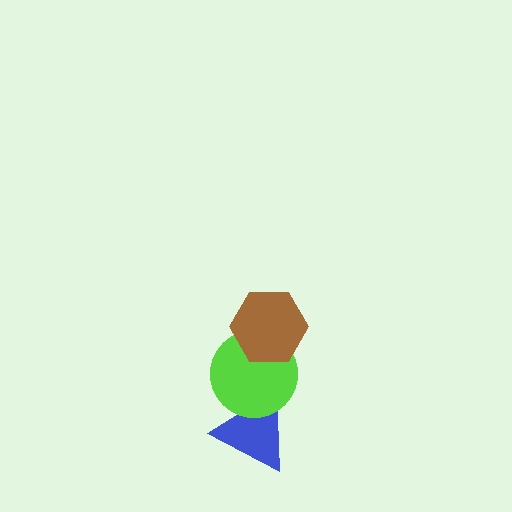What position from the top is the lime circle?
The lime circle is 2nd from the top.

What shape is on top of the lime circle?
The brown hexagon is on top of the lime circle.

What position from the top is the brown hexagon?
The brown hexagon is 1st from the top.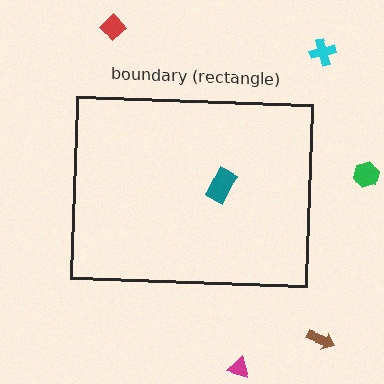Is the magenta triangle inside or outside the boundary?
Outside.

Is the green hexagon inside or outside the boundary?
Outside.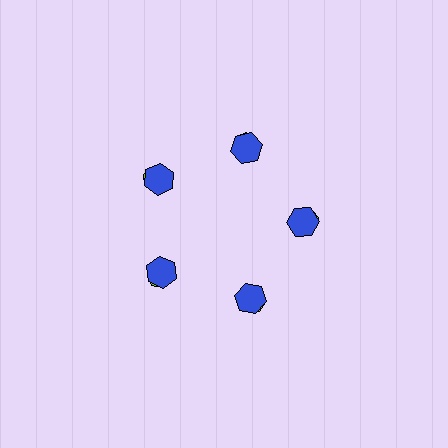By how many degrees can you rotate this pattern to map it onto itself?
The pattern maps onto itself every 72 degrees of rotation.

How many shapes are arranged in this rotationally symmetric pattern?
There are 10 shapes, arranged in 5 groups of 2.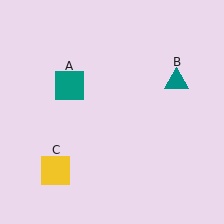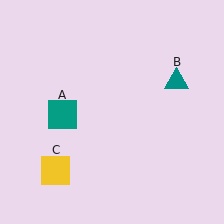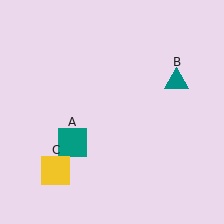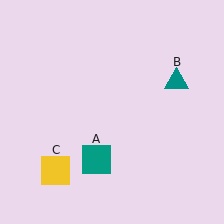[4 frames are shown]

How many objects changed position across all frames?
1 object changed position: teal square (object A).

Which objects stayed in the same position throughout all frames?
Teal triangle (object B) and yellow square (object C) remained stationary.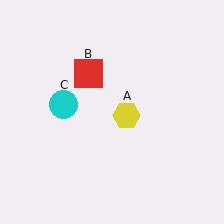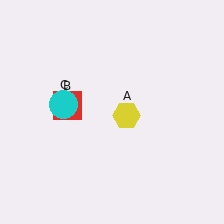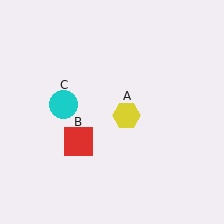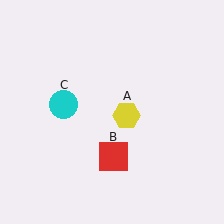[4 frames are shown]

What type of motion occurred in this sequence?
The red square (object B) rotated counterclockwise around the center of the scene.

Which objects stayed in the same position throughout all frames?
Yellow hexagon (object A) and cyan circle (object C) remained stationary.